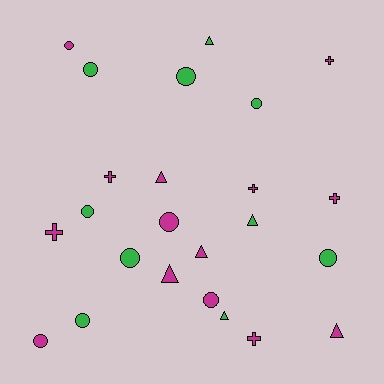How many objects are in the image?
There are 24 objects.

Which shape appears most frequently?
Circle, with 11 objects.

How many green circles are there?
There are 7 green circles.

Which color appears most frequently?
Magenta, with 14 objects.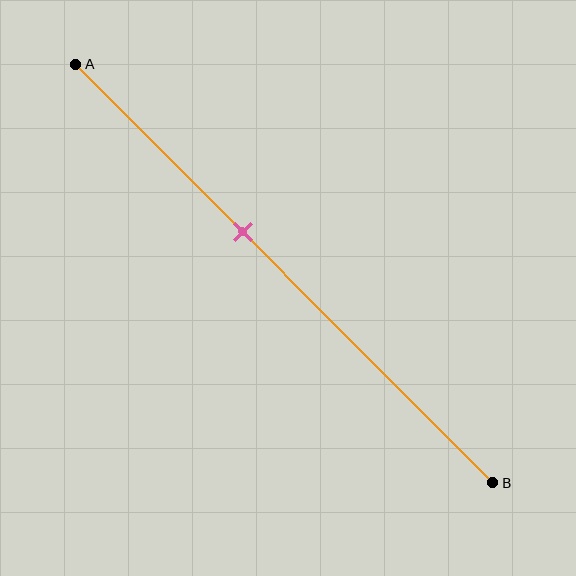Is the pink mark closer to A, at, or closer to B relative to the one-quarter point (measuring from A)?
The pink mark is closer to point B than the one-quarter point of segment AB.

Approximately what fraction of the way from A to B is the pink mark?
The pink mark is approximately 40% of the way from A to B.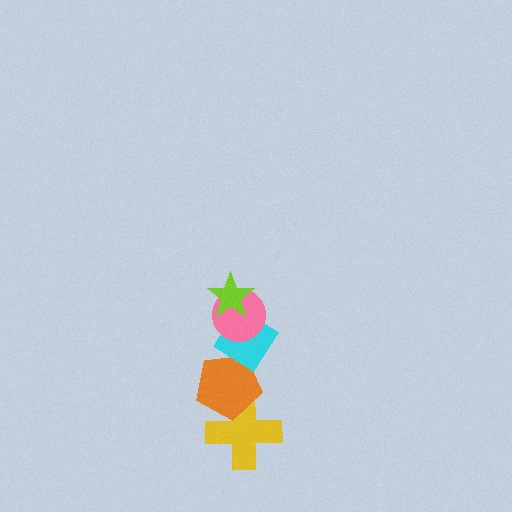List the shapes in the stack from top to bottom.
From top to bottom: the lime star, the pink circle, the cyan diamond, the orange pentagon, the yellow cross.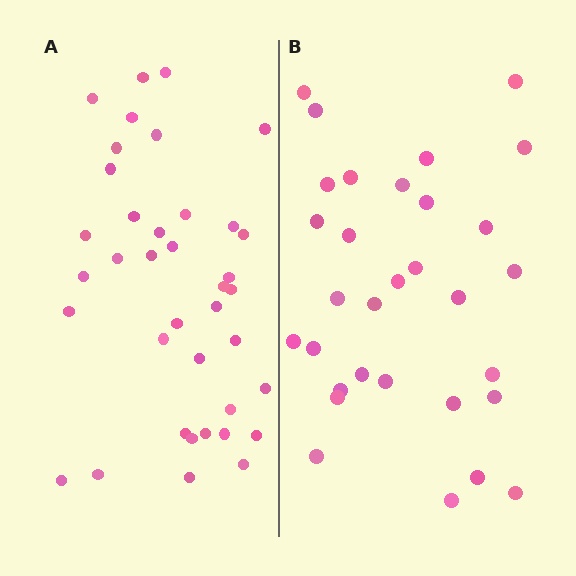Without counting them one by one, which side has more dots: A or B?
Region A (the left region) has more dots.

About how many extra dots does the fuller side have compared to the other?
Region A has roughly 8 or so more dots than region B.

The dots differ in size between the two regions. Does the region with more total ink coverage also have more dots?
No. Region B has more total ink coverage because its dots are larger, but region A actually contains more individual dots. Total area can be misleading — the number of items is what matters here.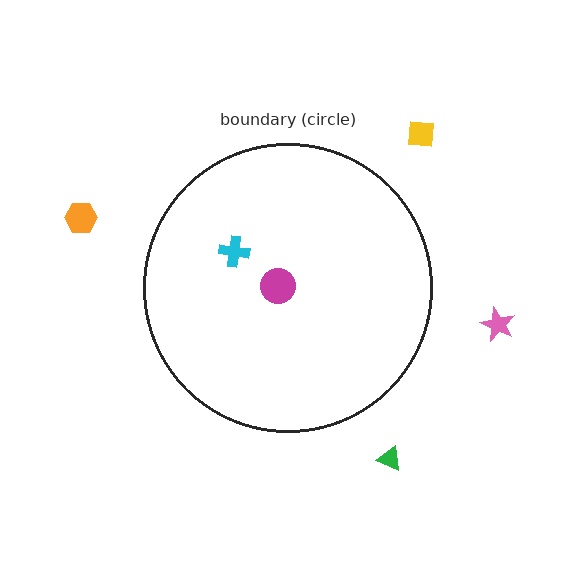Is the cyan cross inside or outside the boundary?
Inside.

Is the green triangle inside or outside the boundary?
Outside.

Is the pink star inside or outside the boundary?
Outside.